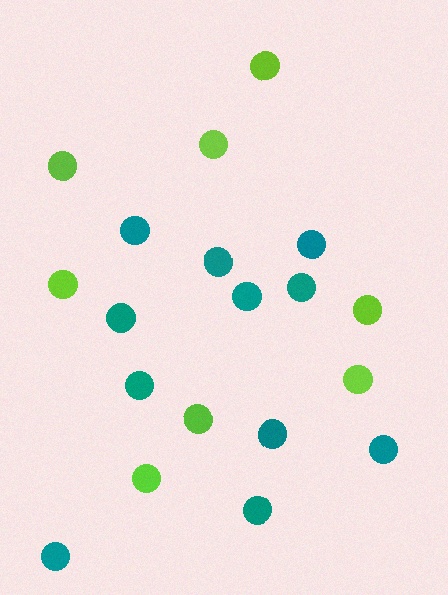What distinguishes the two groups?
There are 2 groups: one group of lime circles (8) and one group of teal circles (11).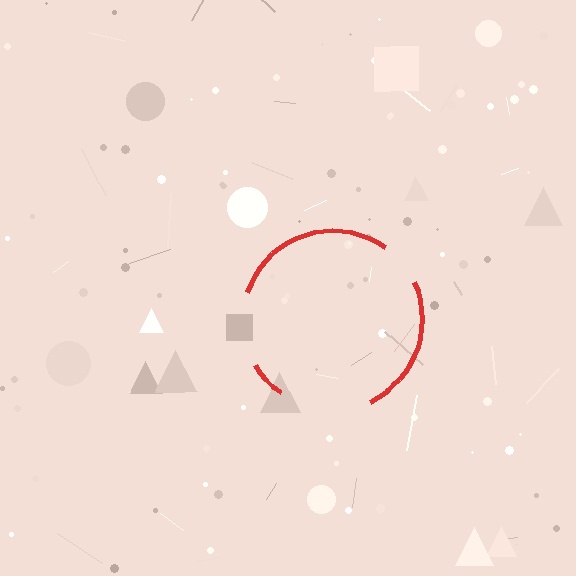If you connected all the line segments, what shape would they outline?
They would outline a circle.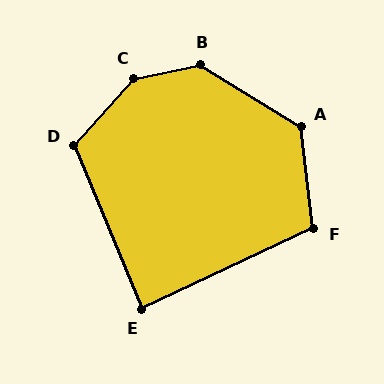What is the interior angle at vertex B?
Approximately 137 degrees (obtuse).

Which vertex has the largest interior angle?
C, at approximately 144 degrees.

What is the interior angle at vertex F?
Approximately 108 degrees (obtuse).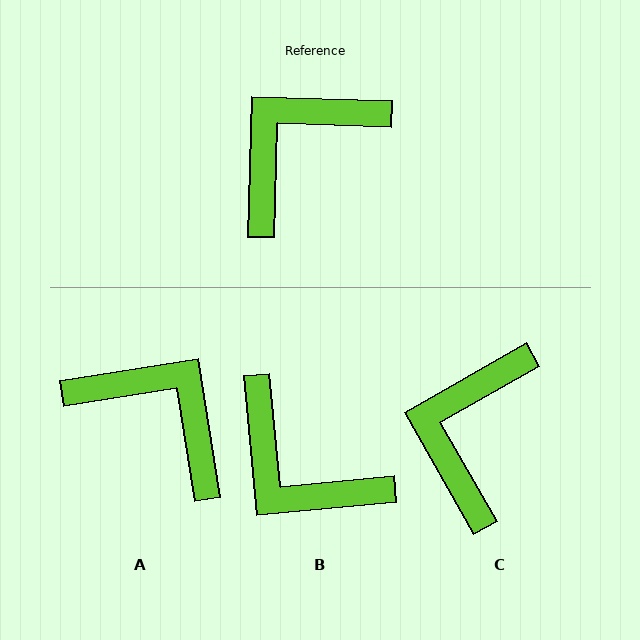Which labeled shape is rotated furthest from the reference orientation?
B, about 97 degrees away.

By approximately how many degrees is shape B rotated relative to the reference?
Approximately 97 degrees counter-clockwise.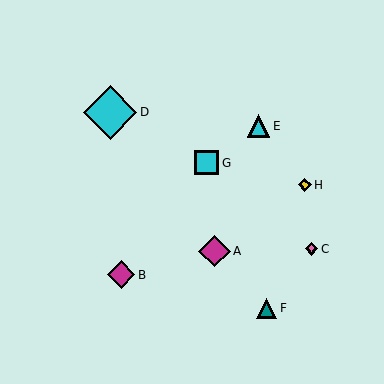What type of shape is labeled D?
Shape D is a cyan diamond.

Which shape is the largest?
The cyan diamond (labeled D) is the largest.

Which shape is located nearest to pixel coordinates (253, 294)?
The teal triangle (labeled F) at (267, 308) is nearest to that location.